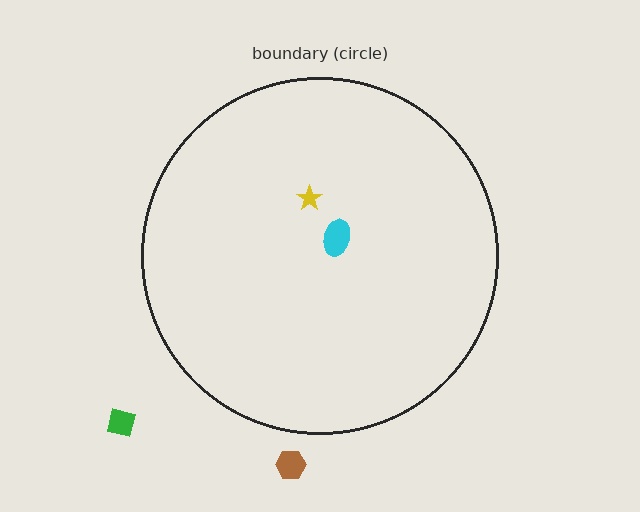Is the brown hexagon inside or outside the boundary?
Outside.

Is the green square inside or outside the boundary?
Outside.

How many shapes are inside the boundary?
2 inside, 2 outside.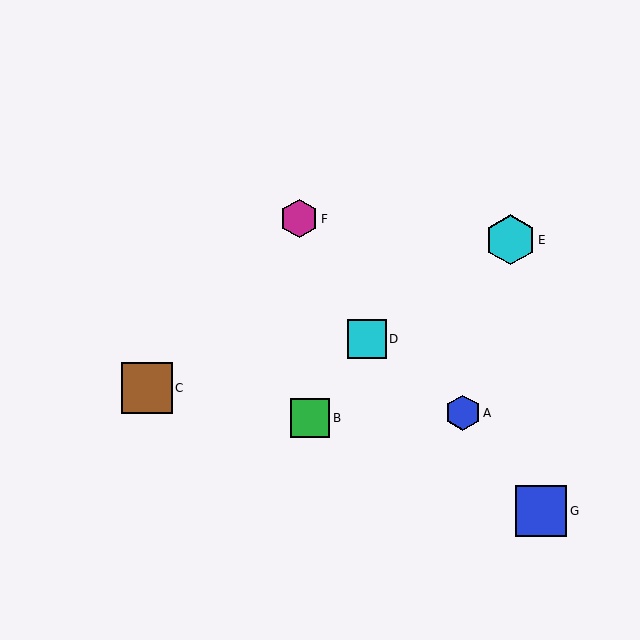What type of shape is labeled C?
Shape C is a brown square.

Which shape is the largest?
The blue square (labeled G) is the largest.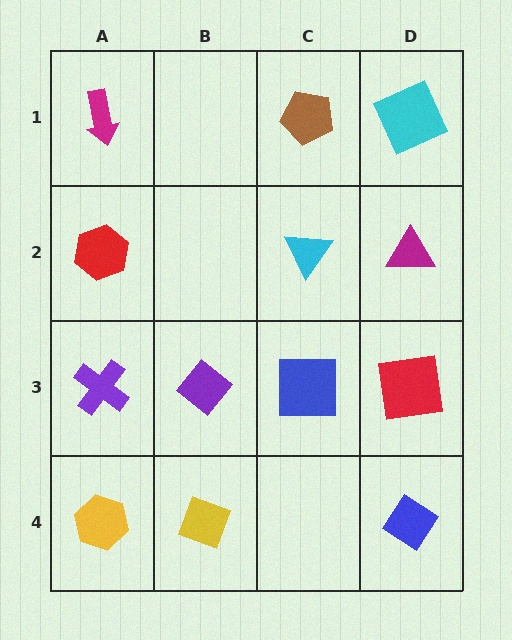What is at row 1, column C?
A brown pentagon.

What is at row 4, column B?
A yellow diamond.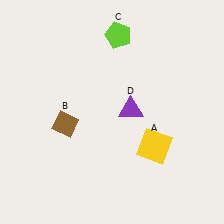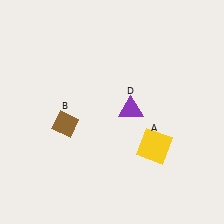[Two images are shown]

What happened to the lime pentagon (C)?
The lime pentagon (C) was removed in Image 2. It was in the top-right area of Image 1.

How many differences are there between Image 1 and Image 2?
There is 1 difference between the two images.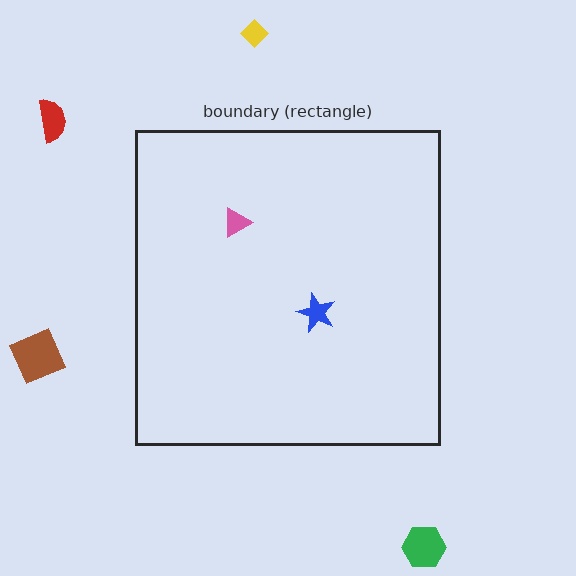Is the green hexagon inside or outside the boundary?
Outside.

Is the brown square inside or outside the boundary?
Outside.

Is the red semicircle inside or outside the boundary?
Outside.